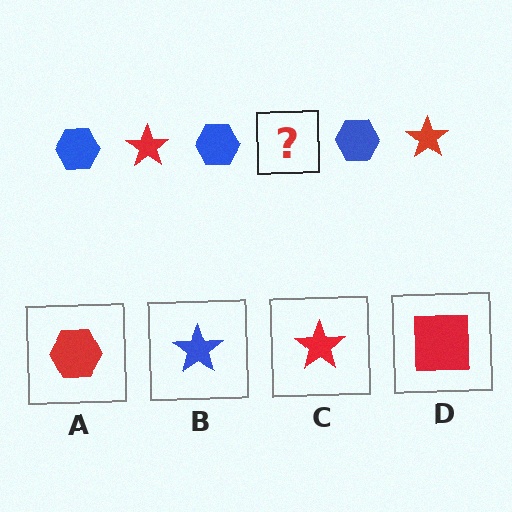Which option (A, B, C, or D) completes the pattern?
C.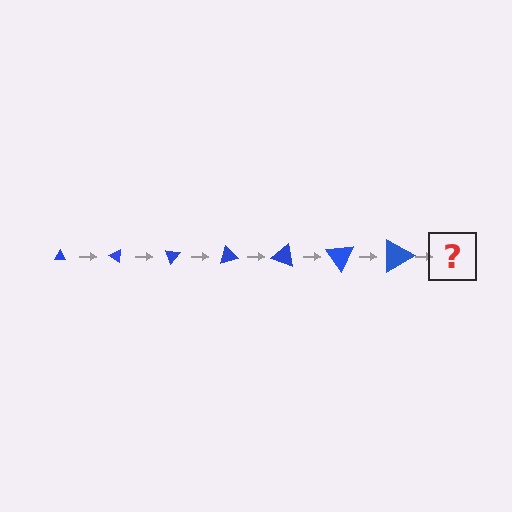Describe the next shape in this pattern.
It should be a triangle, larger than the previous one and rotated 245 degrees from the start.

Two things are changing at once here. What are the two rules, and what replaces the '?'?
The two rules are that the triangle grows larger each step and it rotates 35 degrees each step. The '?' should be a triangle, larger than the previous one and rotated 245 degrees from the start.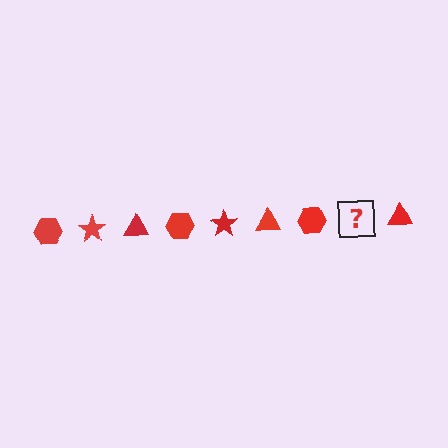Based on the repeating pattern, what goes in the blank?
The blank should be a red star.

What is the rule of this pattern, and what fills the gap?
The rule is that the pattern cycles through hexagon, star, triangle shapes in red. The gap should be filled with a red star.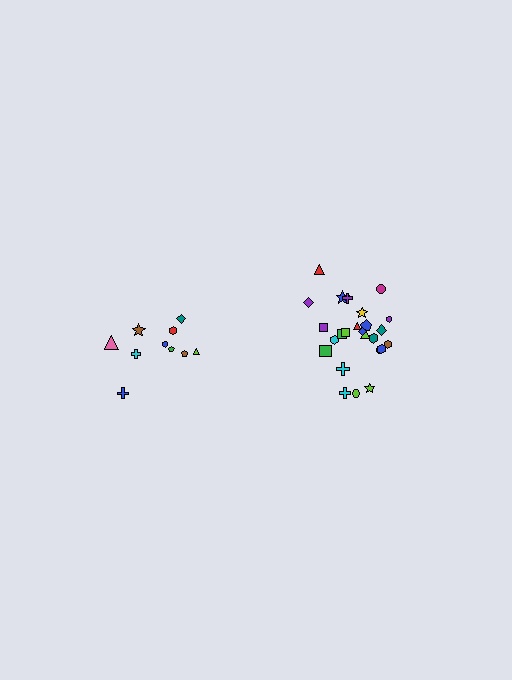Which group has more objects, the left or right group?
The right group.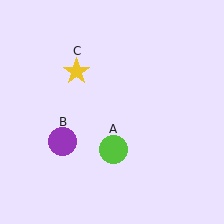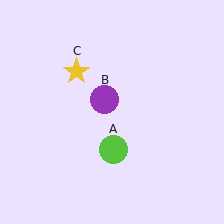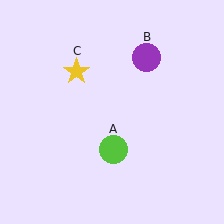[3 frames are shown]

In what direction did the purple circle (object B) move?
The purple circle (object B) moved up and to the right.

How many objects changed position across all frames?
1 object changed position: purple circle (object B).